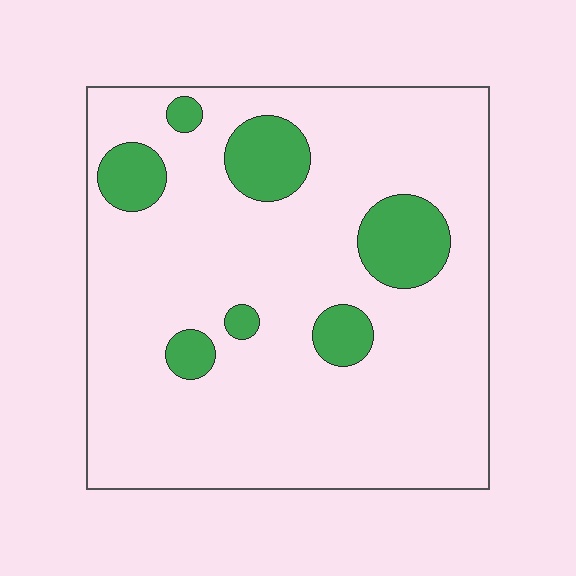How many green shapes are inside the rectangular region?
7.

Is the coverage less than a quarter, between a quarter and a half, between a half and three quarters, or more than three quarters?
Less than a quarter.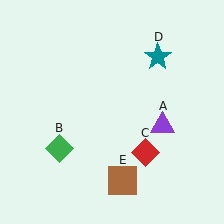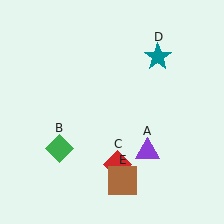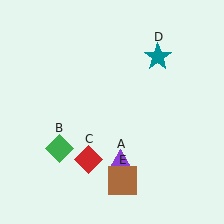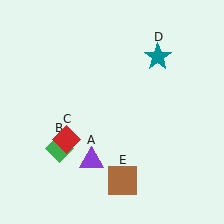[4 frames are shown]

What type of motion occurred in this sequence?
The purple triangle (object A), red diamond (object C) rotated clockwise around the center of the scene.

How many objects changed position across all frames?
2 objects changed position: purple triangle (object A), red diamond (object C).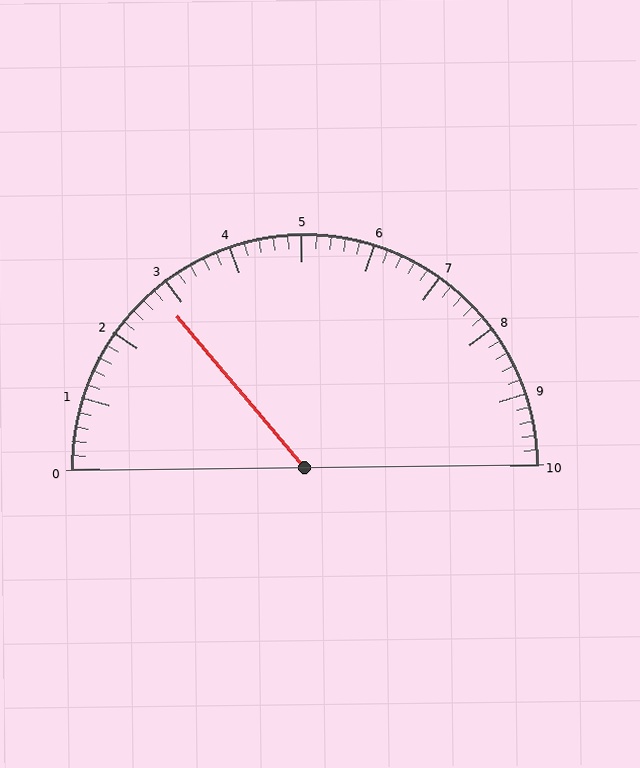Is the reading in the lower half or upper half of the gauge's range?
The reading is in the lower half of the range (0 to 10).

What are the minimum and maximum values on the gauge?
The gauge ranges from 0 to 10.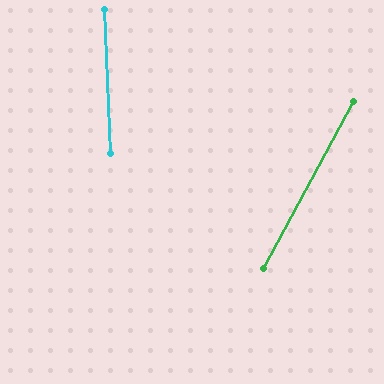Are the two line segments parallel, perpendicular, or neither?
Neither parallel nor perpendicular — they differ by about 31°.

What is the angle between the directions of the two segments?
Approximately 31 degrees.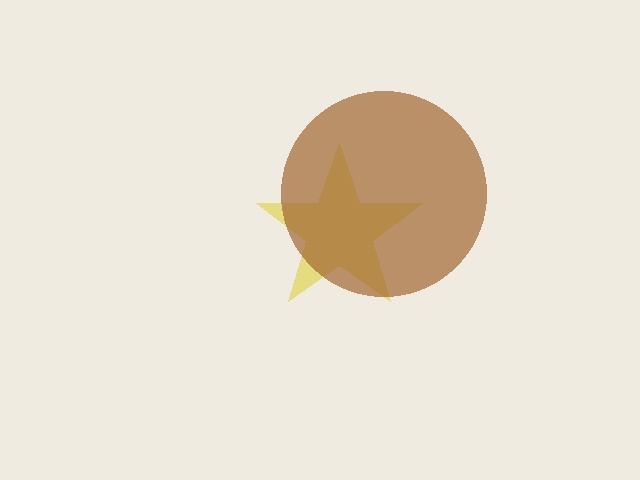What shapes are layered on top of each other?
The layered shapes are: a yellow star, a brown circle.